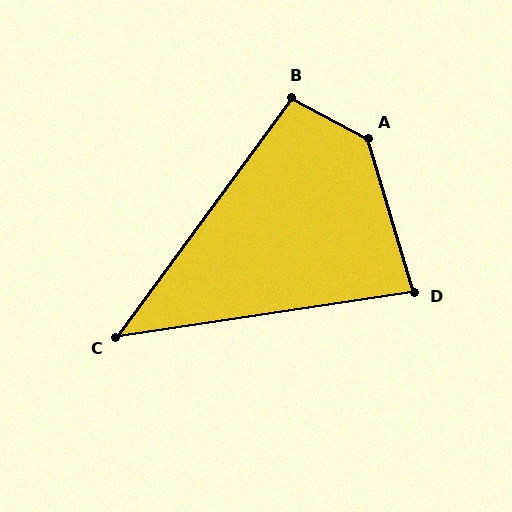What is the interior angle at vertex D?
Approximately 82 degrees (acute).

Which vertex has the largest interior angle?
A, at approximately 135 degrees.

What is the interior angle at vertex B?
Approximately 98 degrees (obtuse).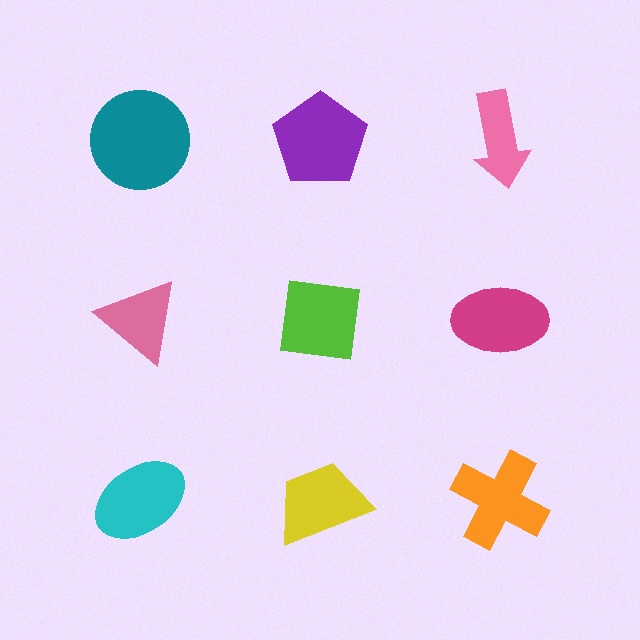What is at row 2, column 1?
A pink triangle.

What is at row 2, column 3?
A magenta ellipse.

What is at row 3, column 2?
A yellow trapezoid.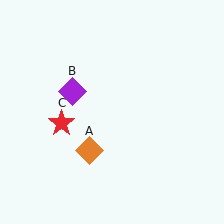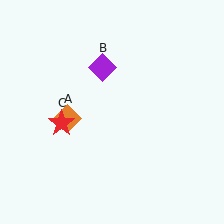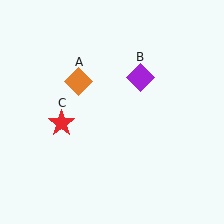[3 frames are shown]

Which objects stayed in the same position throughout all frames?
Red star (object C) remained stationary.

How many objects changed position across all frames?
2 objects changed position: orange diamond (object A), purple diamond (object B).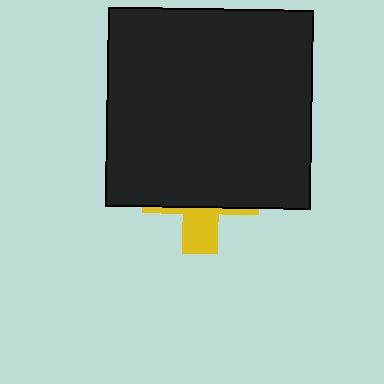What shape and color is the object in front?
The object in front is a black rectangle.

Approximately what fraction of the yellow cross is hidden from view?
Roughly 70% of the yellow cross is hidden behind the black rectangle.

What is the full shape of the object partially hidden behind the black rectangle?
The partially hidden object is a yellow cross.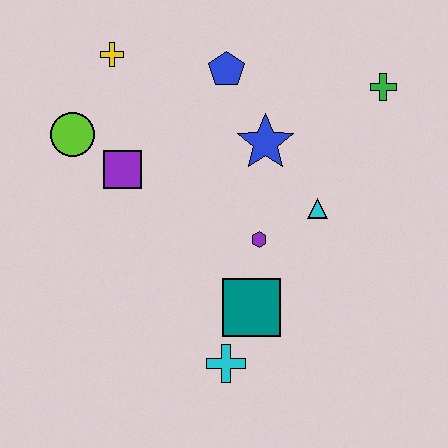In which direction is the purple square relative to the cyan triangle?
The purple square is to the left of the cyan triangle.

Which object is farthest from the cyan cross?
The yellow cross is farthest from the cyan cross.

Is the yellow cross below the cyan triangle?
No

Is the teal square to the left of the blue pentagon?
No